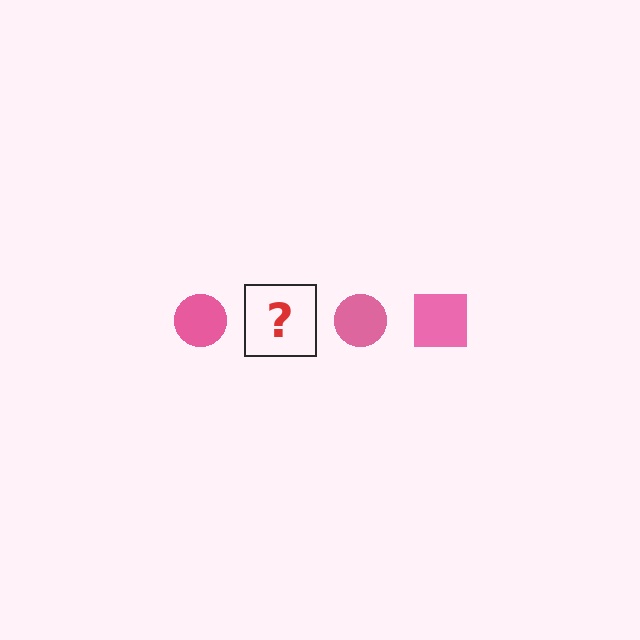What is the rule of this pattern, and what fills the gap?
The rule is that the pattern cycles through circle, square shapes in pink. The gap should be filled with a pink square.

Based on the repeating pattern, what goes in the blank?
The blank should be a pink square.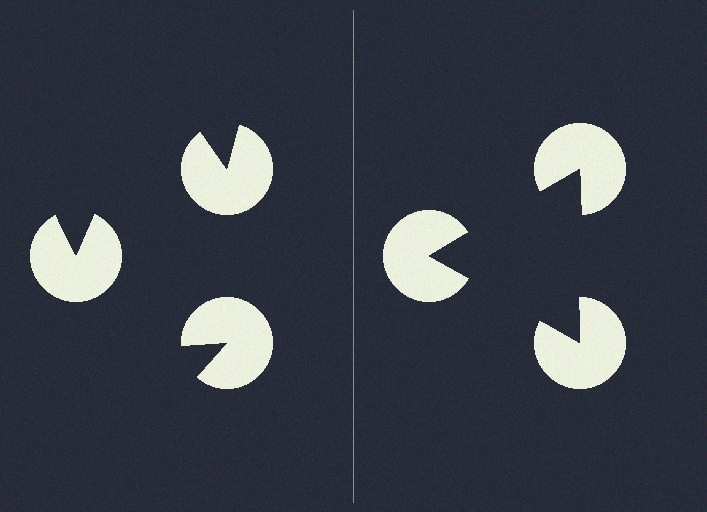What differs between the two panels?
The pac-man discs are positioned identically on both sides; only the wedge orientations differ. On the right they align to a triangle; on the left they are misaligned.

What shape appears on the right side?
An illusory triangle.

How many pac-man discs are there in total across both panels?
6 — 3 on each side.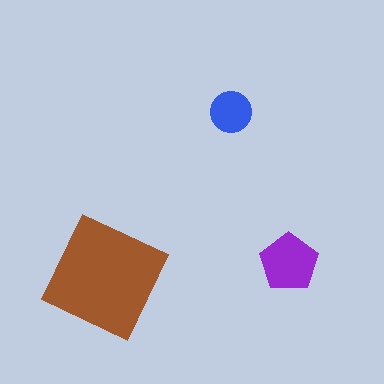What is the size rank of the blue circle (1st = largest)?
3rd.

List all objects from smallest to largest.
The blue circle, the purple pentagon, the brown square.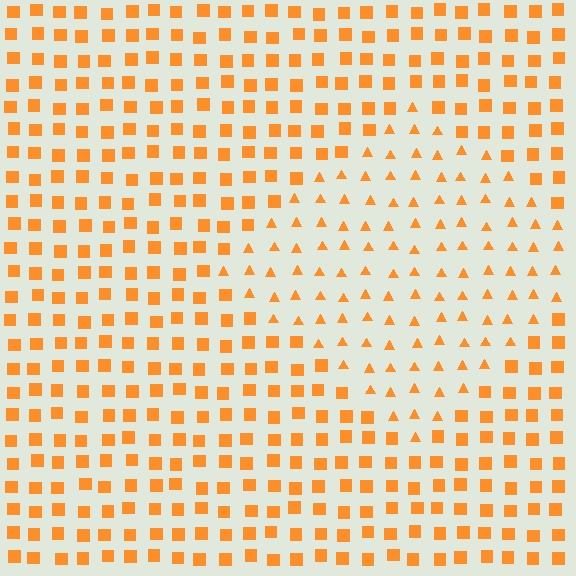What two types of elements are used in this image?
The image uses triangles inside the diamond region and squares outside it.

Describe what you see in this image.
The image is filled with small orange elements arranged in a uniform grid. A diamond-shaped region contains triangles, while the surrounding area contains squares. The boundary is defined purely by the change in element shape.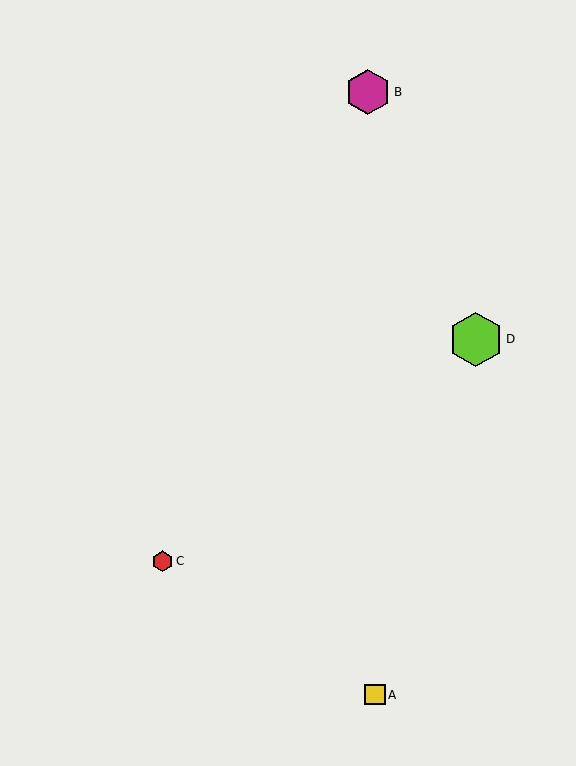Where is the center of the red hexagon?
The center of the red hexagon is at (163, 561).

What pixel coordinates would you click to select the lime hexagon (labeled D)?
Click at (476, 339) to select the lime hexagon D.